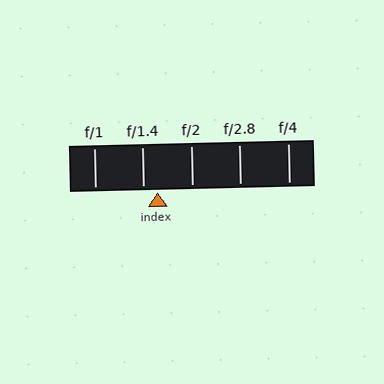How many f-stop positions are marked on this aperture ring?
There are 5 f-stop positions marked.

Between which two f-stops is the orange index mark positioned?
The index mark is between f/1.4 and f/2.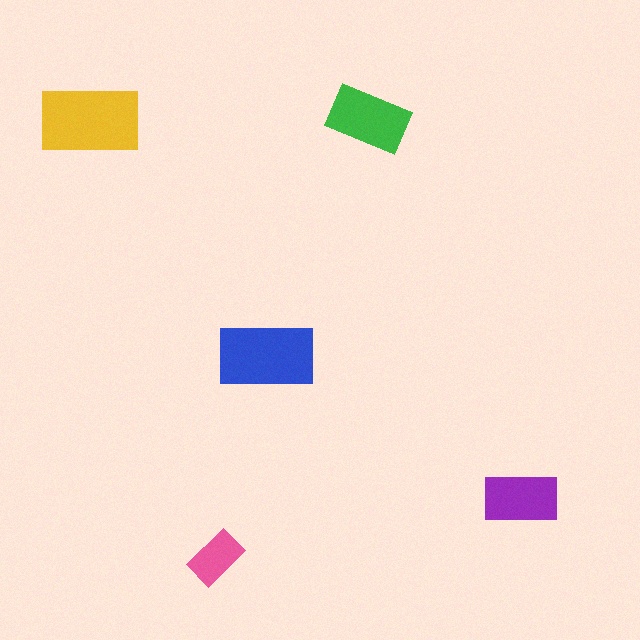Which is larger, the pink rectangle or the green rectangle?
The green one.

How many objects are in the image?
There are 5 objects in the image.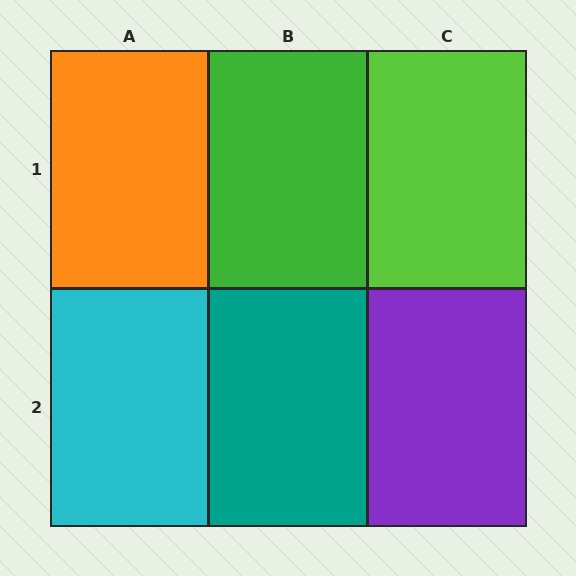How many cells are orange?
1 cell is orange.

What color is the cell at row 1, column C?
Lime.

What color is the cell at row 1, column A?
Orange.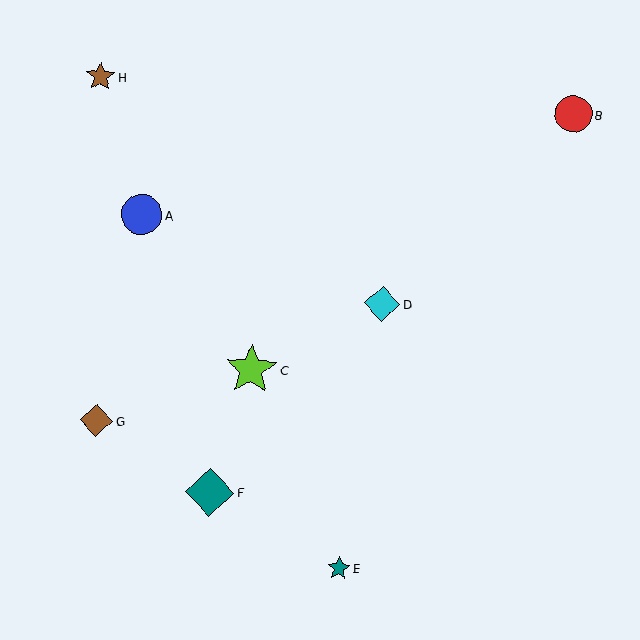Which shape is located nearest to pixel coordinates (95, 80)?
The brown star (labeled H) at (101, 77) is nearest to that location.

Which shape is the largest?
The lime star (labeled C) is the largest.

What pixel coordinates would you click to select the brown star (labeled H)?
Click at (101, 77) to select the brown star H.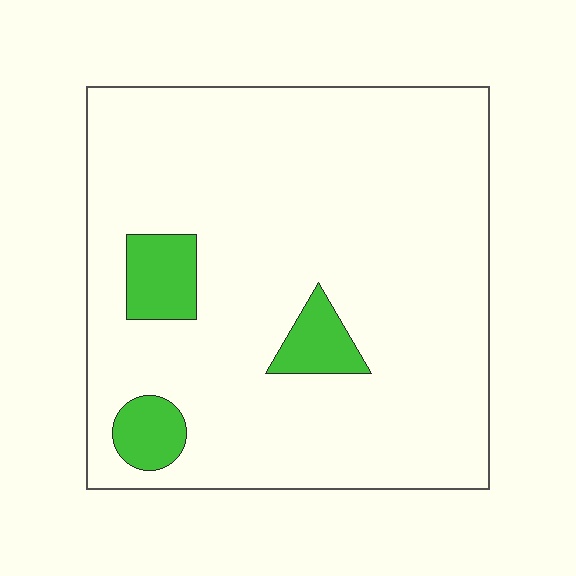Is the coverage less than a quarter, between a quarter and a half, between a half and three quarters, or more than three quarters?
Less than a quarter.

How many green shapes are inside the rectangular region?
3.